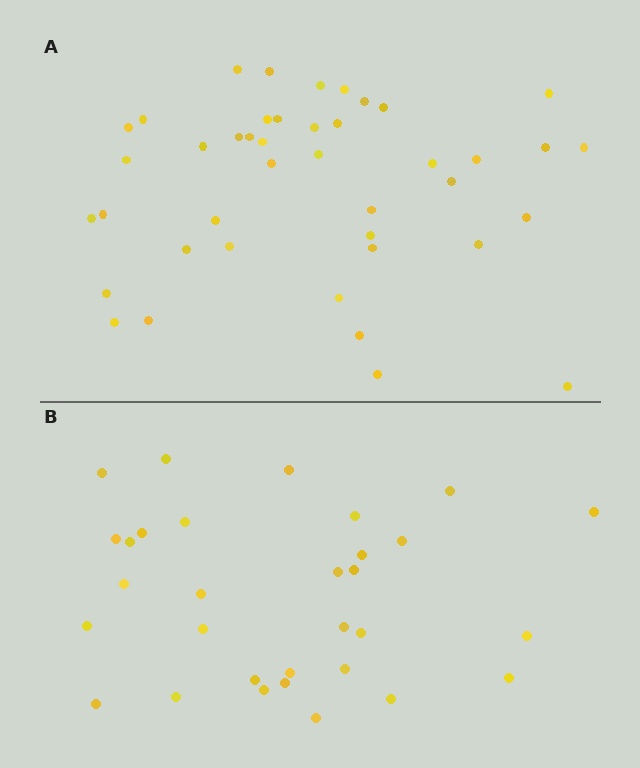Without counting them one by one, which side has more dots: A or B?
Region A (the top region) has more dots.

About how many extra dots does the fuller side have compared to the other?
Region A has roughly 12 or so more dots than region B.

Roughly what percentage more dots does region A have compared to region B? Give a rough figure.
About 35% more.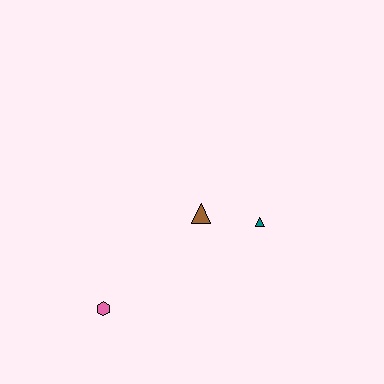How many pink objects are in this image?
There is 1 pink object.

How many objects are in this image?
There are 3 objects.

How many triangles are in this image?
There are 2 triangles.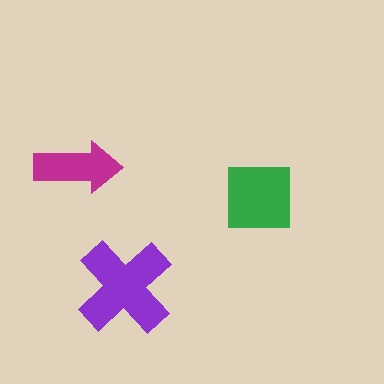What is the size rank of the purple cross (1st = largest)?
1st.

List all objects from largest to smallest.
The purple cross, the green square, the magenta arrow.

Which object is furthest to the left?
The magenta arrow is leftmost.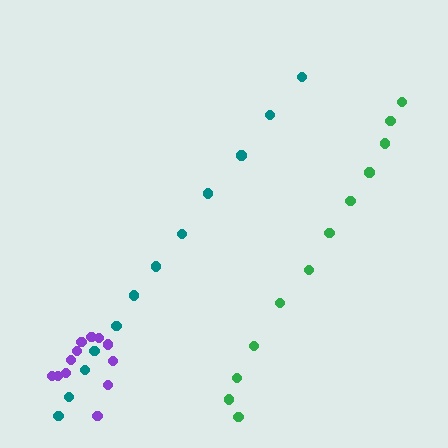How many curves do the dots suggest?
There are 3 distinct paths.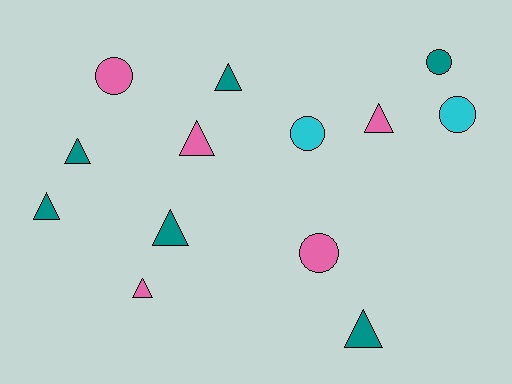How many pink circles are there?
There are 2 pink circles.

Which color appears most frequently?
Teal, with 6 objects.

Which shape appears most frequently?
Triangle, with 8 objects.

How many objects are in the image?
There are 13 objects.